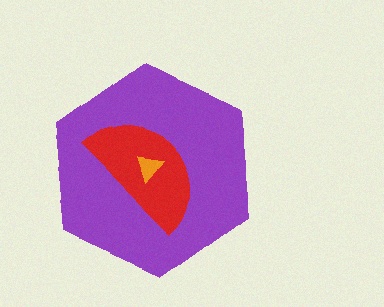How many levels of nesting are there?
3.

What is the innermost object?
The orange triangle.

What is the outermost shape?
The purple hexagon.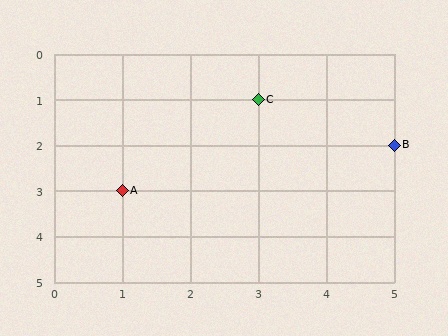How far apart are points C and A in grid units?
Points C and A are 2 columns and 2 rows apart (about 2.8 grid units diagonally).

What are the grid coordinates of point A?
Point A is at grid coordinates (1, 3).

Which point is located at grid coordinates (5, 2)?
Point B is at (5, 2).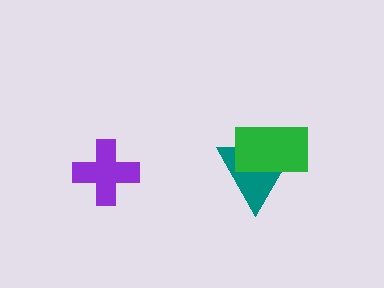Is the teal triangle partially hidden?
Yes, it is partially covered by another shape.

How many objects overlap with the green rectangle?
1 object overlaps with the green rectangle.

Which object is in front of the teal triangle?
The green rectangle is in front of the teal triangle.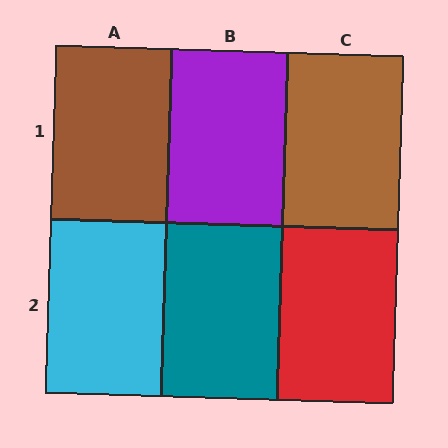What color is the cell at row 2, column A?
Cyan.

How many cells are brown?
2 cells are brown.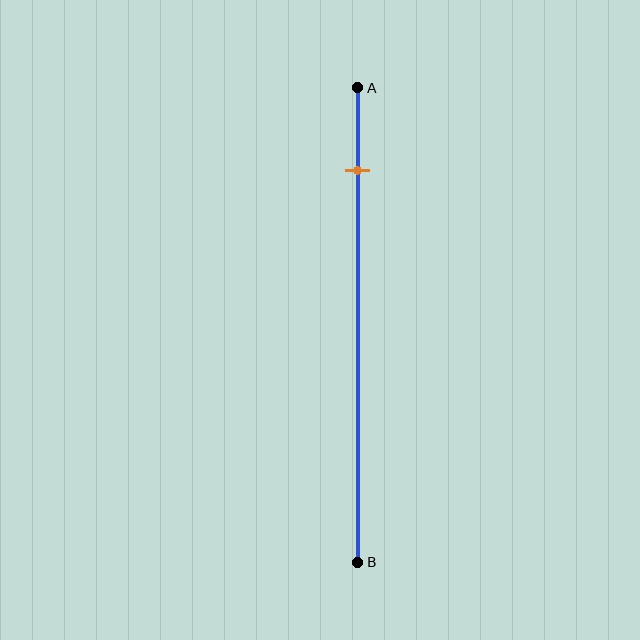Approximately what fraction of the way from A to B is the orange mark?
The orange mark is approximately 15% of the way from A to B.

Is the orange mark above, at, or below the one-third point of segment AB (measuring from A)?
The orange mark is above the one-third point of segment AB.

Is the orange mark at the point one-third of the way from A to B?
No, the mark is at about 15% from A, not at the 33% one-third point.